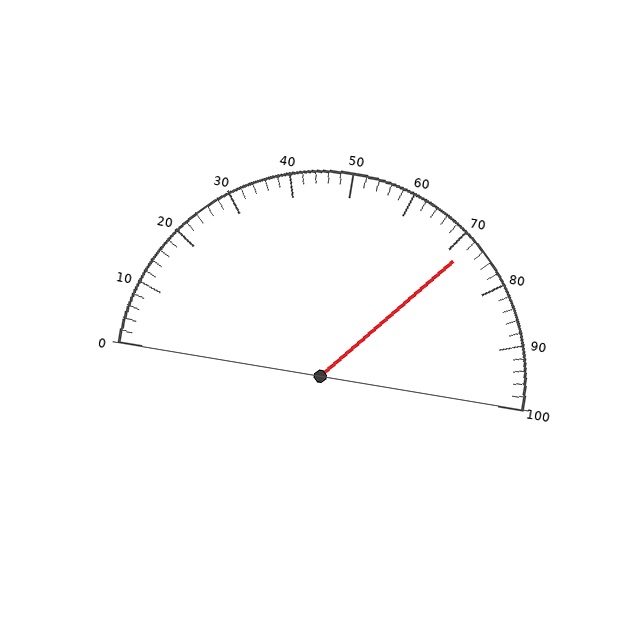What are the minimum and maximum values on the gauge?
The gauge ranges from 0 to 100.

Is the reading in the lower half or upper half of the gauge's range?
The reading is in the upper half of the range (0 to 100).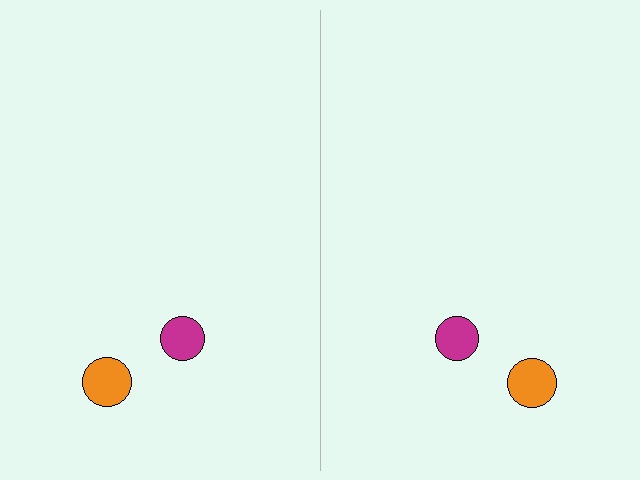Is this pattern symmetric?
Yes, this pattern has bilateral (reflection) symmetry.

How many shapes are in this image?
There are 4 shapes in this image.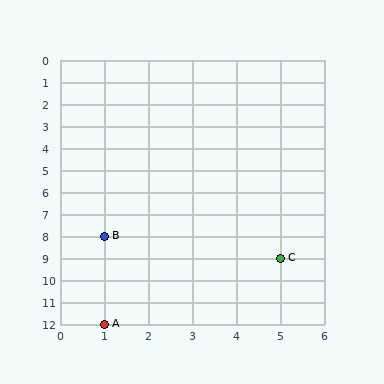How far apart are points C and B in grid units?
Points C and B are 4 columns and 1 row apart (about 4.1 grid units diagonally).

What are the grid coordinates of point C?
Point C is at grid coordinates (5, 9).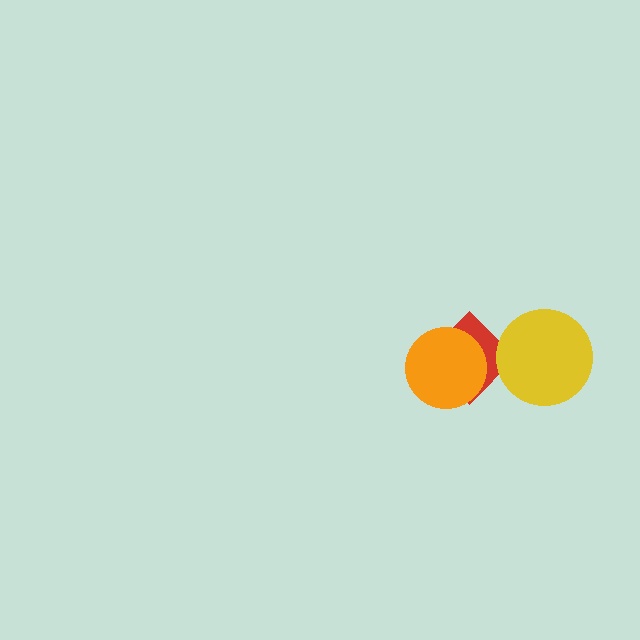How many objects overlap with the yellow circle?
1 object overlaps with the yellow circle.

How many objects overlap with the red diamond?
2 objects overlap with the red diamond.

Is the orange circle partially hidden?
No, no other shape covers it.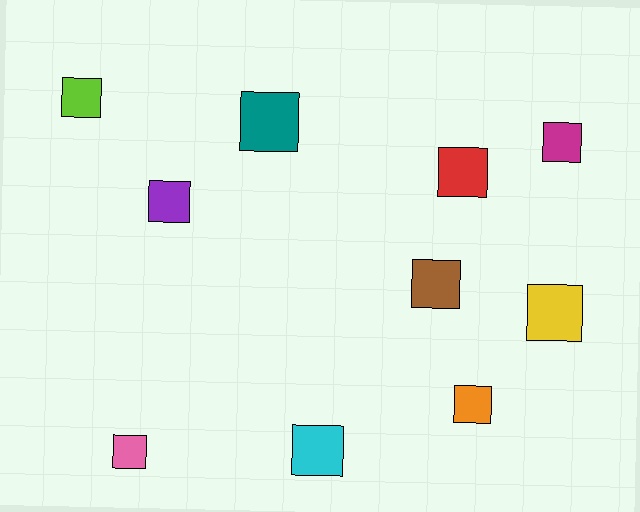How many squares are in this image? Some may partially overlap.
There are 10 squares.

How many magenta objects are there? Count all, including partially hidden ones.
There is 1 magenta object.